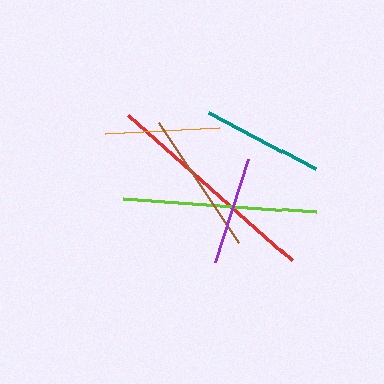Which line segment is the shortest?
The purple line is the shortest at approximately 108 pixels.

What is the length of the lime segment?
The lime segment is approximately 194 pixels long.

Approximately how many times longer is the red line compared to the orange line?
The red line is approximately 1.9 times the length of the orange line.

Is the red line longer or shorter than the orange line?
The red line is longer than the orange line.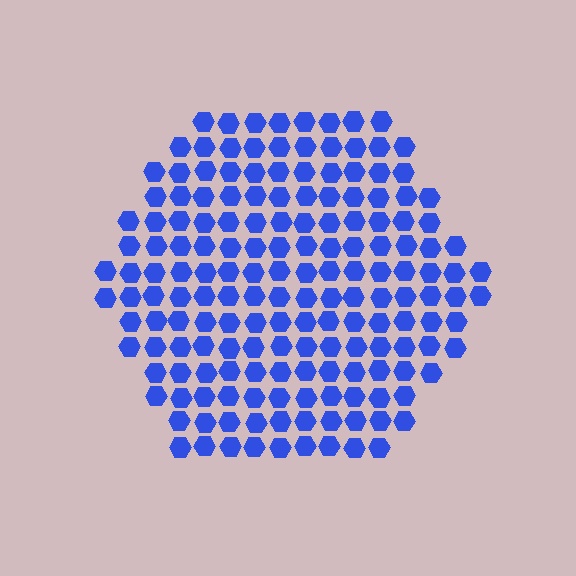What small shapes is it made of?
It is made of small hexagons.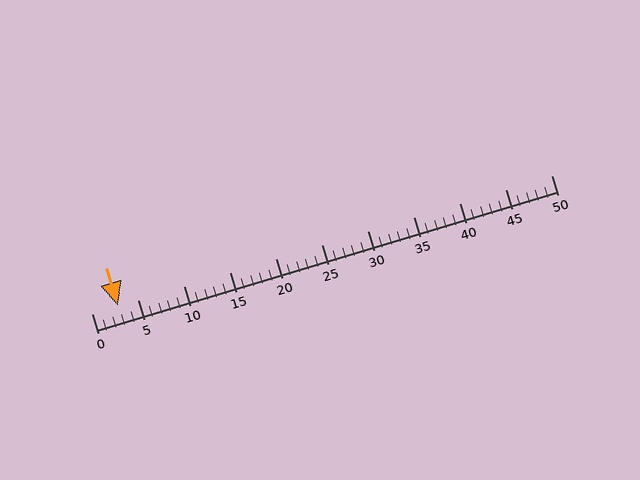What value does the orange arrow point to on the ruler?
The orange arrow points to approximately 3.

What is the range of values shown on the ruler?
The ruler shows values from 0 to 50.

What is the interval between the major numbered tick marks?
The major tick marks are spaced 5 units apart.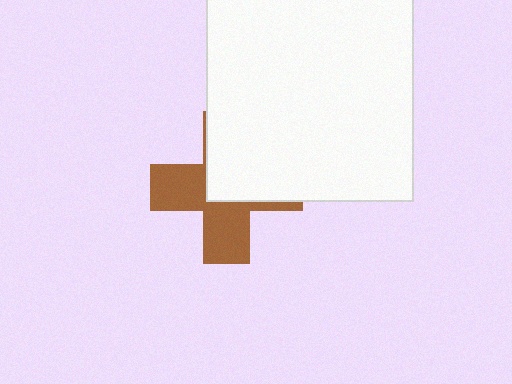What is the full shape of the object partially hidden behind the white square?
The partially hidden object is a brown cross.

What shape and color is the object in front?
The object in front is a white square.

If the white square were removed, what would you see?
You would see the complete brown cross.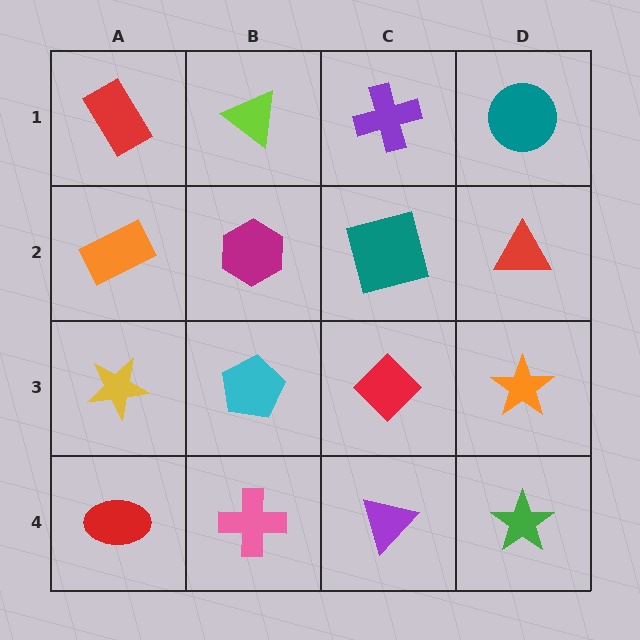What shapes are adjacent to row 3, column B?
A magenta hexagon (row 2, column B), a pink cross (row 4, column B), a yellow star (row 3, column A), a red diamond (row 3, column C).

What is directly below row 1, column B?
A magenta hexagon.